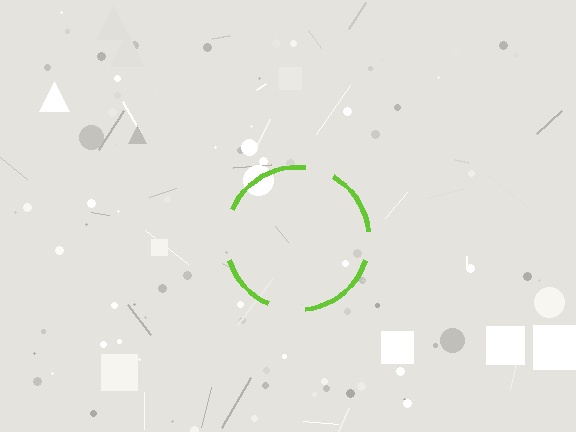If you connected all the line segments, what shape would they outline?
They would outline a circle.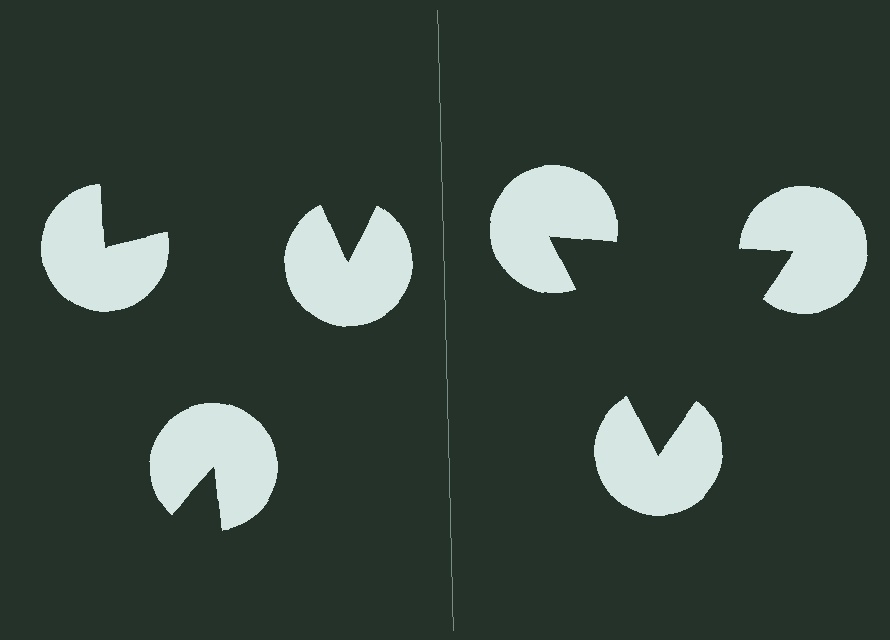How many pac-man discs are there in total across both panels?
6 — 3 on each side.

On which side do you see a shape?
An illusory triangle appears on the right side. On the left side the wedge cuts are rotated, so no coherent shape forms.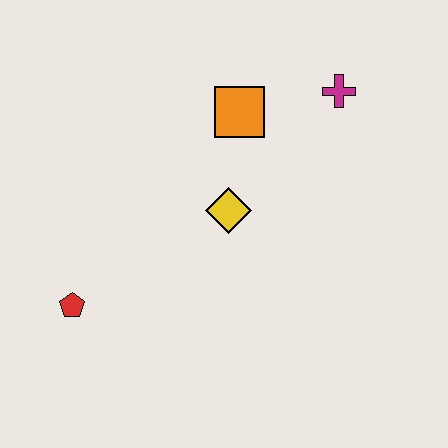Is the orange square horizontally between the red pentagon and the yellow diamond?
No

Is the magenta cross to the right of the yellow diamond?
Yes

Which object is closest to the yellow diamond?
The orange square is closest to the yellow diamond.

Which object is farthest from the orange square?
The red pentagon is farthest from the orange square.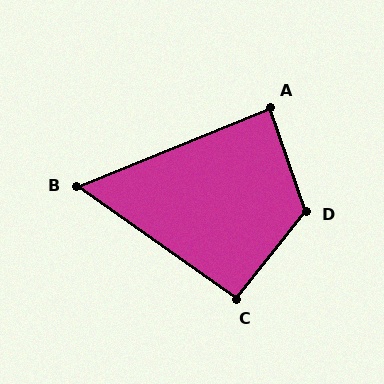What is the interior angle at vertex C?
Approximately 93 degrees (approximately right).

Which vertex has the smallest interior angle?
B, at approximately 57 degrees.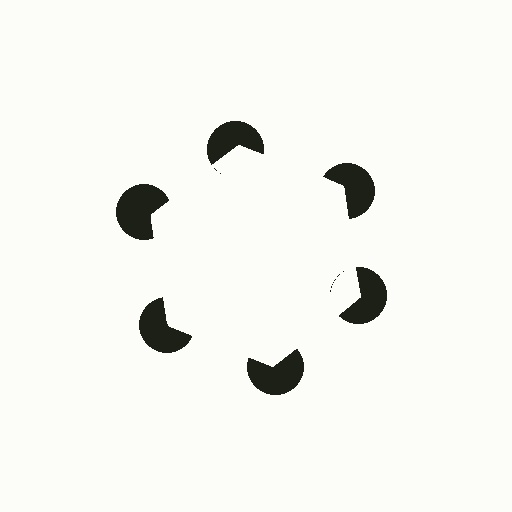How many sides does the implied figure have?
6 sides.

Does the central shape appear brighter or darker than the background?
It typically appears slightly brighter than the background, even though no actual brightness change is drawn.